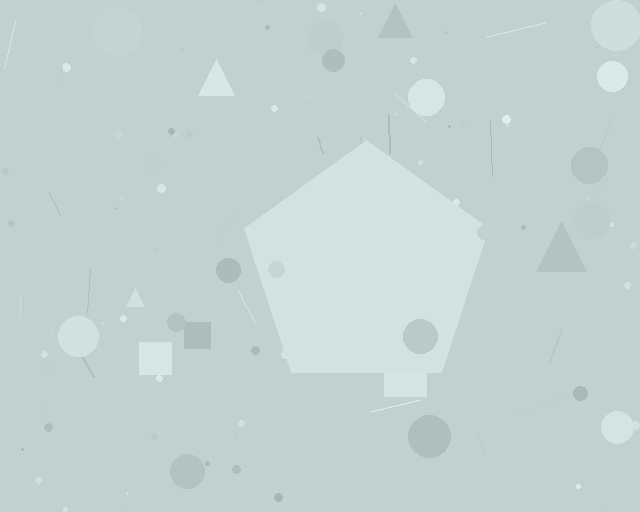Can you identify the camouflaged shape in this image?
The camouflaged shape is a pentagon.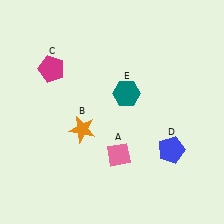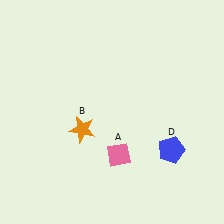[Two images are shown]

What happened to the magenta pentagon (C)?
The magenta pentagon (C) was removed in Image 2. It was in the top-left area of Image 1.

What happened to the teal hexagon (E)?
The teal hexagon (E) was removed in Image 2. It was in the top-right area of Image 1.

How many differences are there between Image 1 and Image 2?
There are 2 differences between the two images.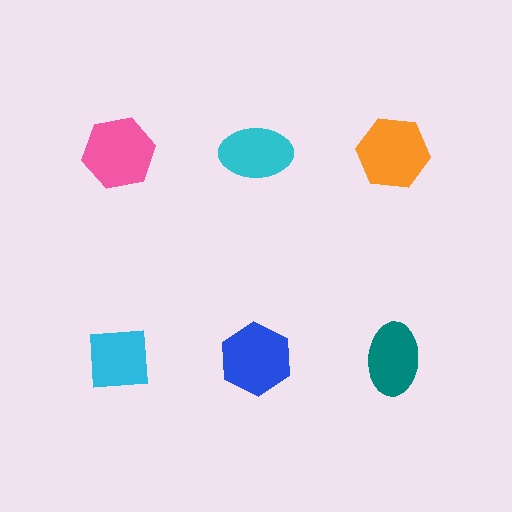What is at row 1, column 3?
An orange hexagon.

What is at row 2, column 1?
A cyan square.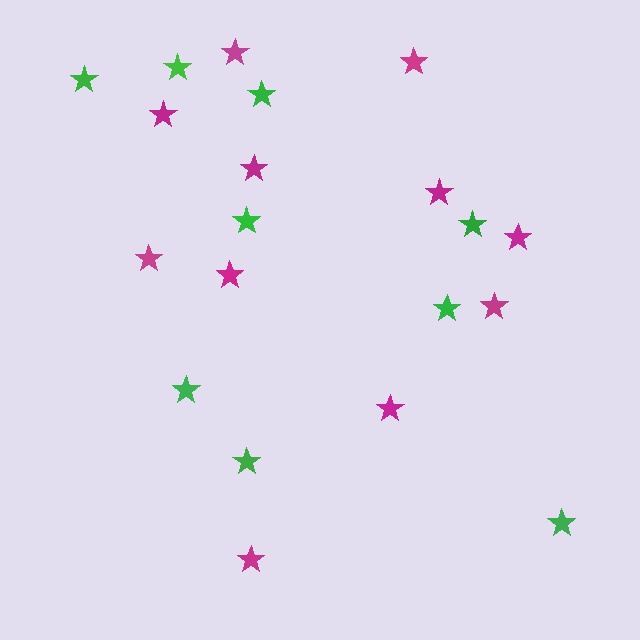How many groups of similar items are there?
There are 2 groups: one group of magenta stars (11) and one group of green stars (9).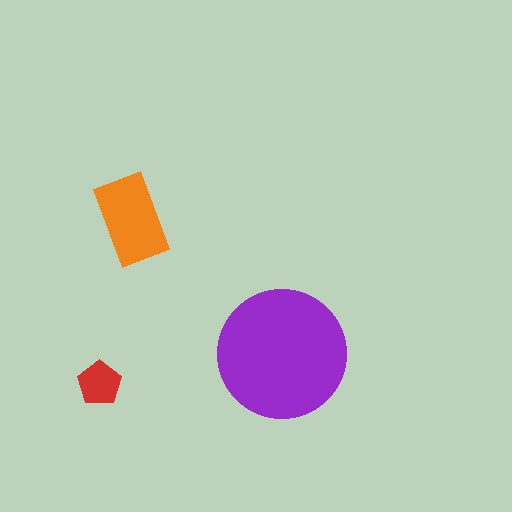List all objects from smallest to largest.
The red pentagon, the orange rectangle, the purple circle.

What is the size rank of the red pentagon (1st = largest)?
3rd.